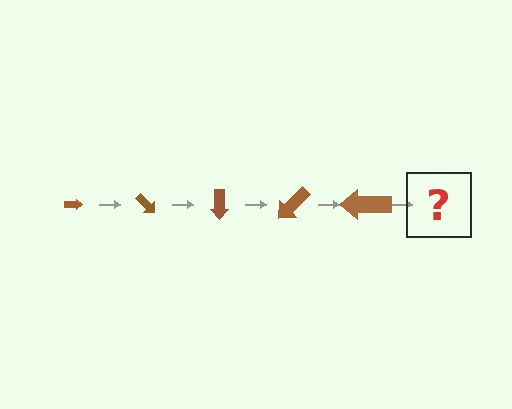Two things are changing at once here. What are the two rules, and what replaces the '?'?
The two rules are that the arrow grows larger each step and it rotates 45 degrees each step. The '?' should be an arrow, larger than the previous one and rotated 225 degrees from the start.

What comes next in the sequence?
The next element should be an arrow, larger than the previous one and rotated 225 degrees from the start.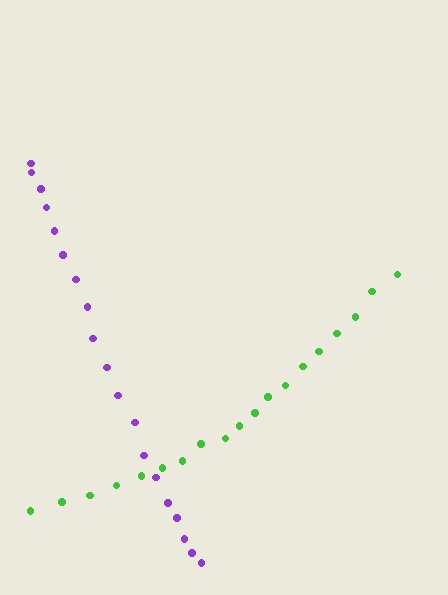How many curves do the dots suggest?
There are 2 distinct paths.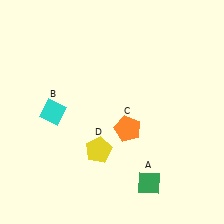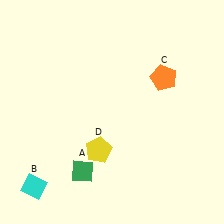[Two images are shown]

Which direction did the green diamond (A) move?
The green diamond (A) moved left.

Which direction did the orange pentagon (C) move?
The orange pentagon (C) moved up.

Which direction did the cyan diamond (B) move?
The cyan diamond (B) moved down.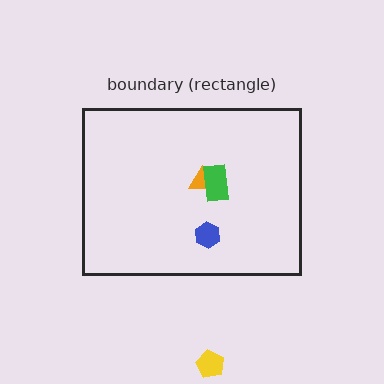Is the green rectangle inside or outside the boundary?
Inside.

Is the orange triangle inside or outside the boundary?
Inside.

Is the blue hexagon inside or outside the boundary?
Inside.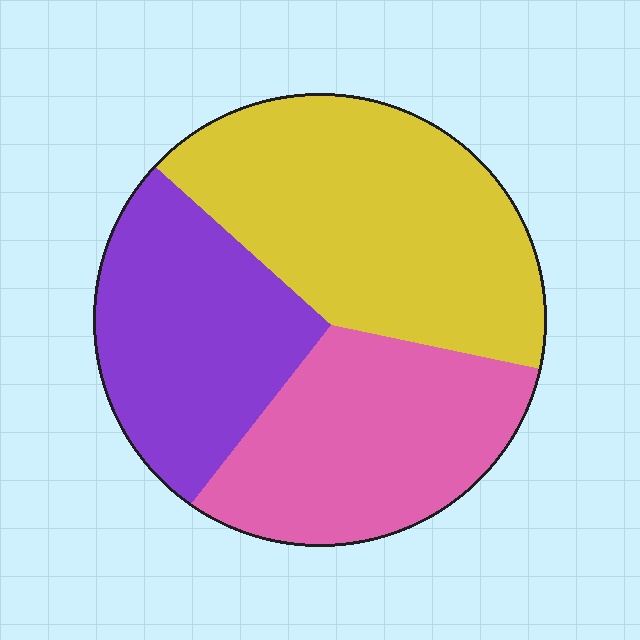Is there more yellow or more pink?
Yellow.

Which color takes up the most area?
Yellow, at roughly 40%.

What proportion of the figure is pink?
Pink takes up between a quarter and a half of the figure.